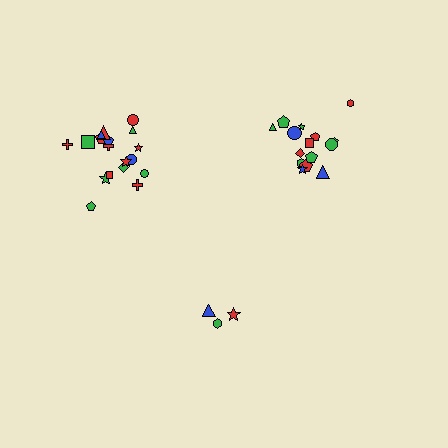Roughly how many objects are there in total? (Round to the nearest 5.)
Roughly 35 objects in total.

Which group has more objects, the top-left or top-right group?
The top-left group.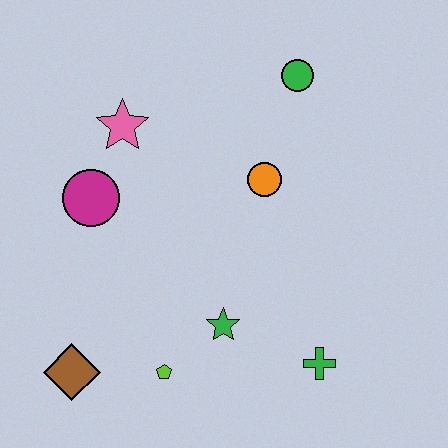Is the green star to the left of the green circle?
Yes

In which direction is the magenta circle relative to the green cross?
The magenta circle is to the left of the green cross.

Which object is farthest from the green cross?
The pink star is farthest from the green cross.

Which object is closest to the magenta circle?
The pink star is closest to the magenta circle.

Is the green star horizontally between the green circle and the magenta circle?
Yes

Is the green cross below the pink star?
Yes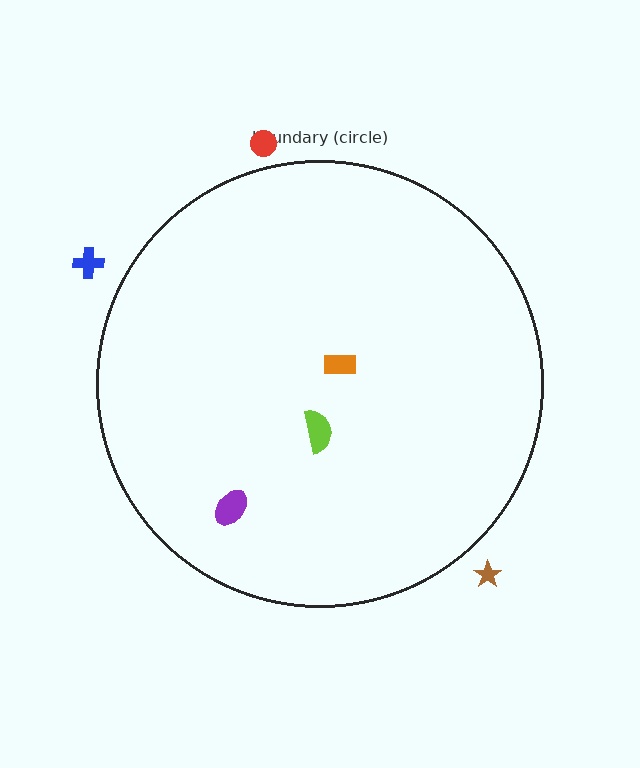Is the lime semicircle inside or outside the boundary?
Inside.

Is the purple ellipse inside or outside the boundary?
Inside.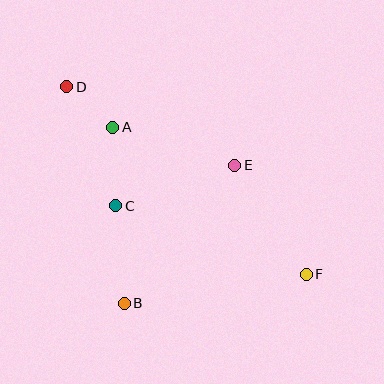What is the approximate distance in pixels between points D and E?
The distance between D and E is approximately 185 pixels.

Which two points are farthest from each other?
Points D and F are farthest from each other.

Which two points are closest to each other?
Points A and D are closest to each other.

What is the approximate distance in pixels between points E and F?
The distance between E and F is approximately 130 pixels.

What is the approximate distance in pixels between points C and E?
The distance between C and E is approximately 125 pixels.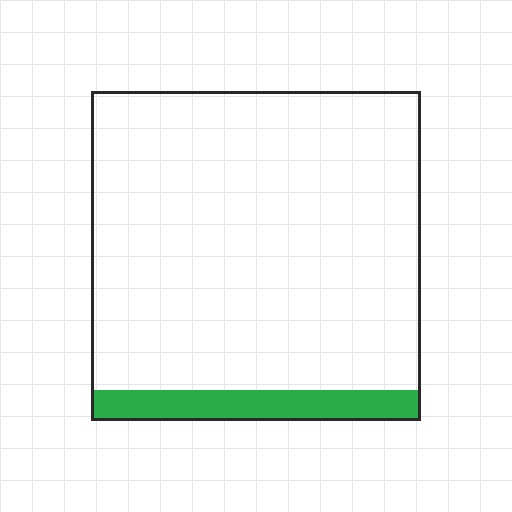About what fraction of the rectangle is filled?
About one tenth (1/10).